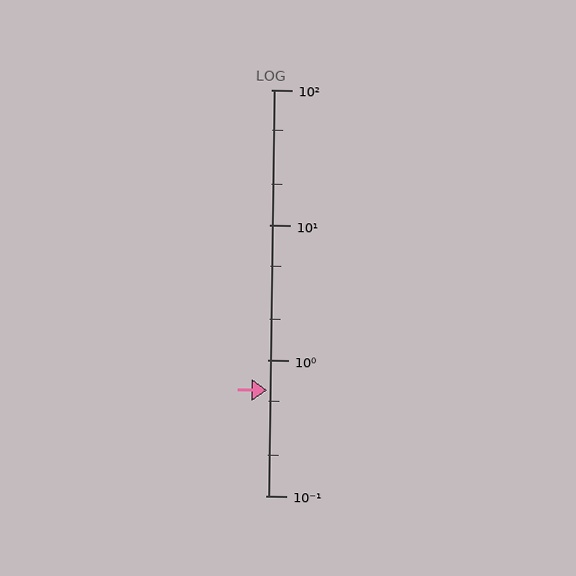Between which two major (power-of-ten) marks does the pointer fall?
The pointer is between 0.1 and 1.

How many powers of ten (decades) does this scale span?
The scale spans 3 decades, from 0.1 to 100.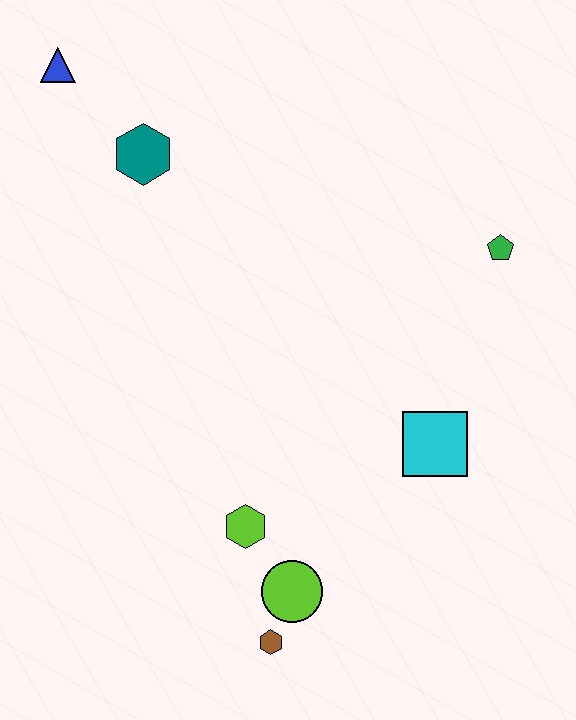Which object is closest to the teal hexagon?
The blue triangle is closest to the teal hexagon.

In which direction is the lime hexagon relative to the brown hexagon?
The lime hexagon is above the brown hexagon.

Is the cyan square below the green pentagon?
Yes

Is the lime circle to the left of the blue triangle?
No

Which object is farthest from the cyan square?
The blue triangle is farthest from the cyan square.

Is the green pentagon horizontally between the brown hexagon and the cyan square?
No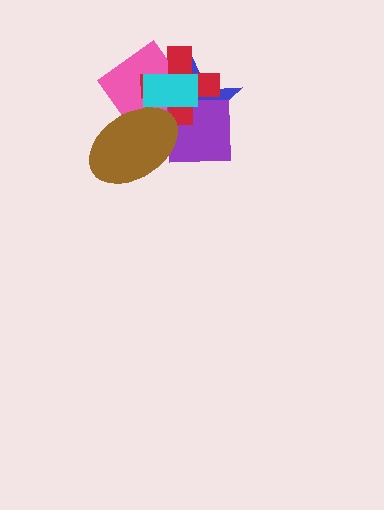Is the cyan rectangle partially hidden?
No, no other shape covers it.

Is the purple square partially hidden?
Yes, it is partially covered by another shape.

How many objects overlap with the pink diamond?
5 objects overlap with the pink diamond.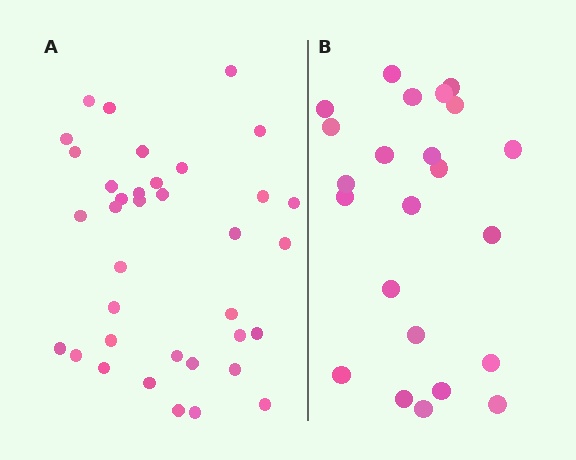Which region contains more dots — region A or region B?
Region A (the left region) has more dots.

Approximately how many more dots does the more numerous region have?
Region A has approximately 15 more dots than region B.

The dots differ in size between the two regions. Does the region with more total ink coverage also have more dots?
No. Region B has more total ink coverage because its dots are larger, but region A actually contains more individual dots. Total area can be misleading — the number of items is what matters here.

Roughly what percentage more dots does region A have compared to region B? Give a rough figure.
About 55% more.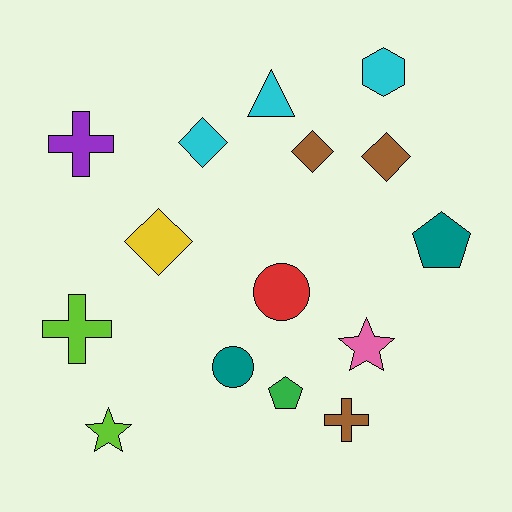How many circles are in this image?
There are 2 circles.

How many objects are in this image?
There are 15 objects.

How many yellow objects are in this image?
There is 1 yellow object.